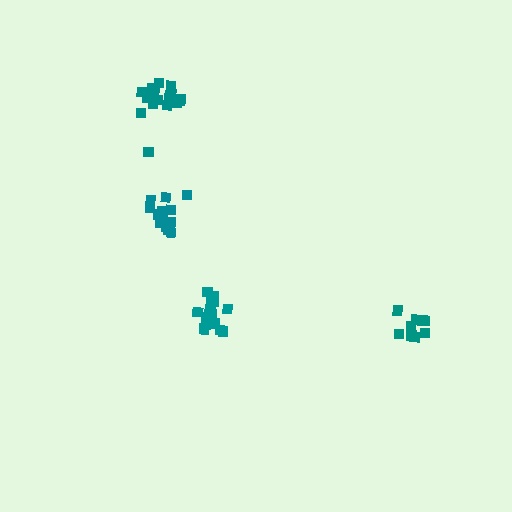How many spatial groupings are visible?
There are 4 spatial groupings.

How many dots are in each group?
Group 1: 10 dots, Group 2: 16 dots, Group 3: 15 dots, Group 4: 14 dots (55 total).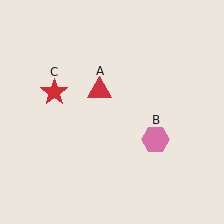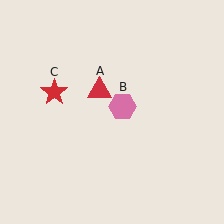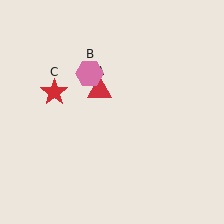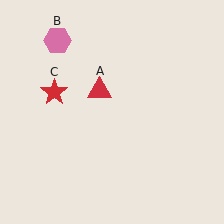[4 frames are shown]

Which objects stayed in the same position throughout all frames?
Red triangle (object A) and red star (object C) remained stationary.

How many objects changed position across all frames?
1 object changed position: pink hexagon (object B).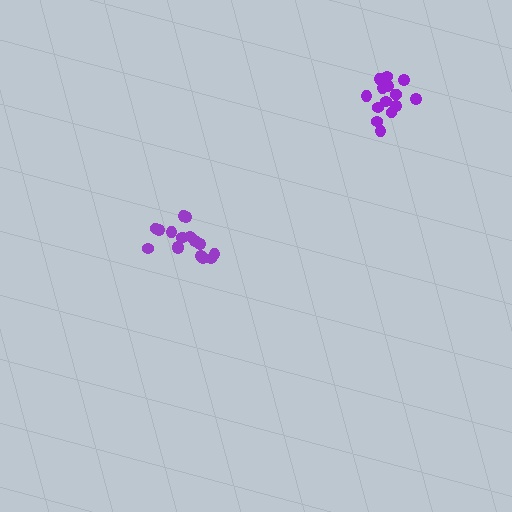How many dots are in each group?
Group 1: 17 dots, Group 2: 15 dots (32 total).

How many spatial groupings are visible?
There are 2 spatial groupings.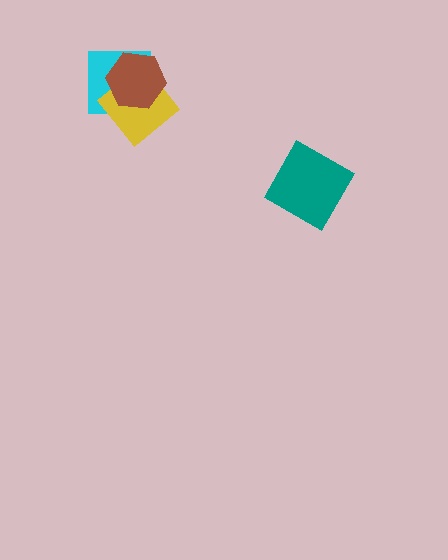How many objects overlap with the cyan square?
2 objects overlap with the cyan square.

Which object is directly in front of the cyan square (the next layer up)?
The yellow diamond is directly in front of the cyan square.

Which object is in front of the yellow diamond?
The brown hexagon is in front of the yellow diamond.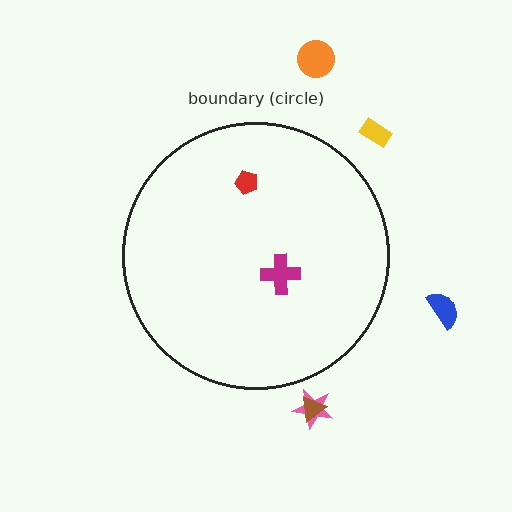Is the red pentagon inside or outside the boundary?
Inside.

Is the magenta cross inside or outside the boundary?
Inside.